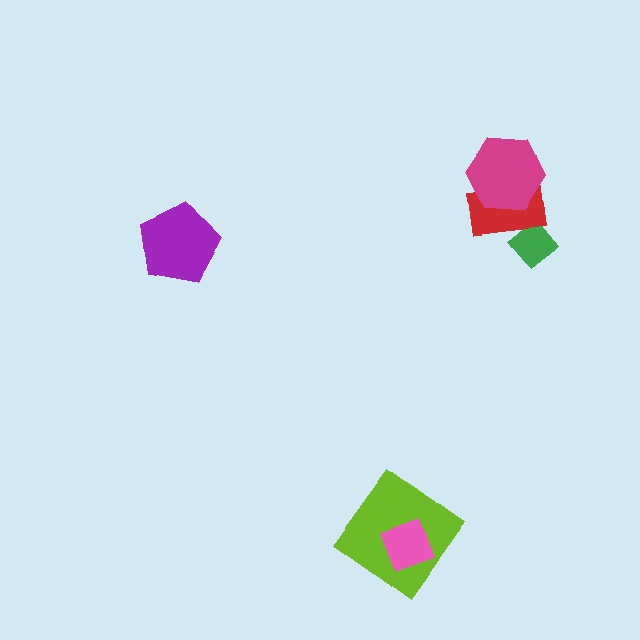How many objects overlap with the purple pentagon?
0 objects overlap with the purple pentagon.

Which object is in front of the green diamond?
The red rectangle is in front of the green diamond.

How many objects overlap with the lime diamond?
1 object overlaps with the lime diamond.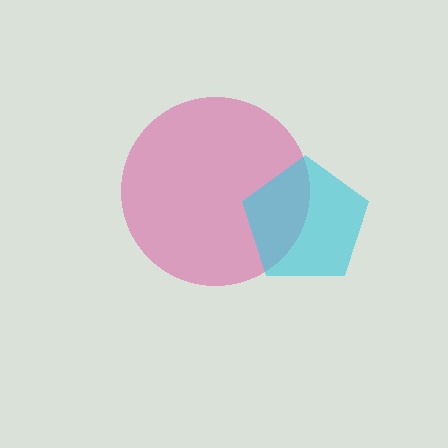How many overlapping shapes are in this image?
There are 2 overlapping shapes in the image.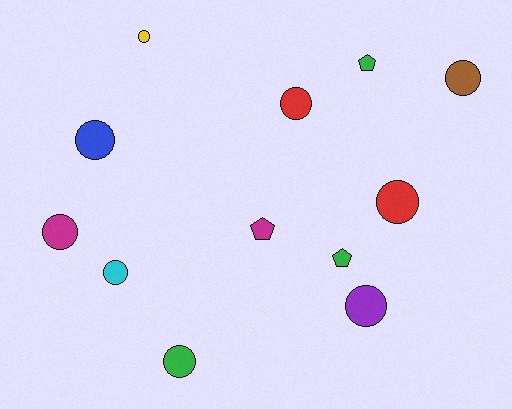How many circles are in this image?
There are 9 circles.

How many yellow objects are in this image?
There is 1 yellow object.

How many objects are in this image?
There are 12 objects.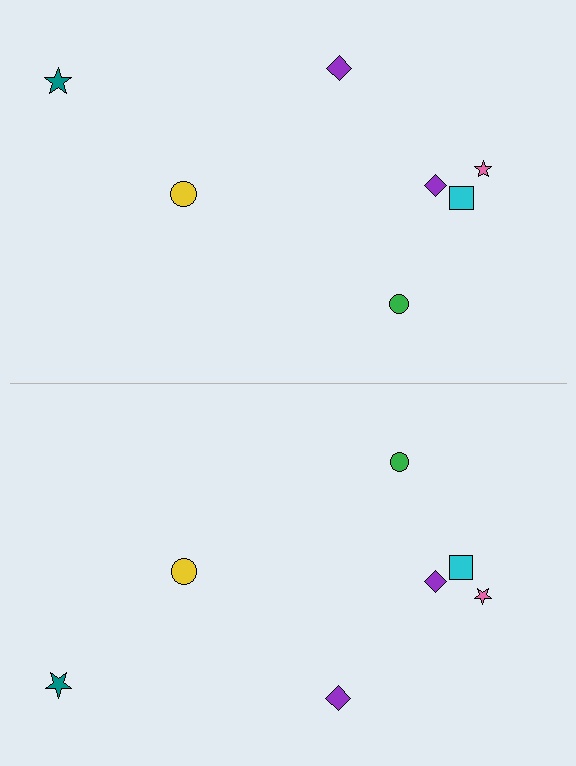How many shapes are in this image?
There are 14 shapes in this image.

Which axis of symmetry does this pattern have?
The pattern has a horizontal axis of symmetry running through the center of the image.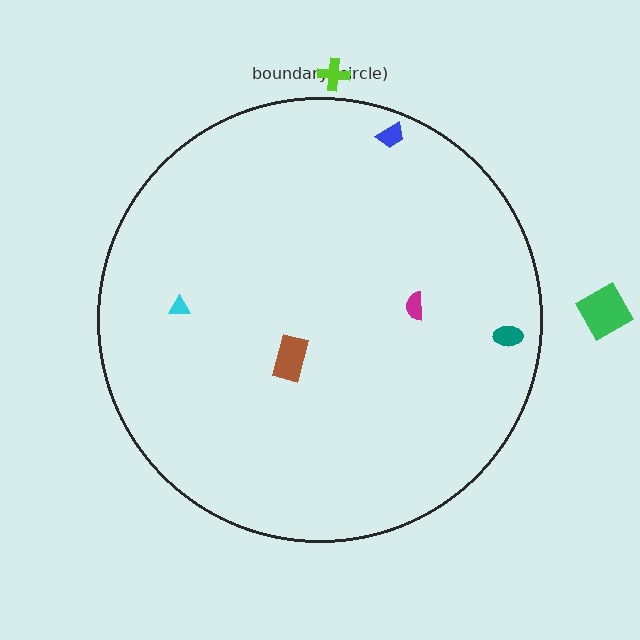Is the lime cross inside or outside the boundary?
Outside.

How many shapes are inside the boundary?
5 inside, 2 outside.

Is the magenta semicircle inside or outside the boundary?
Inside.